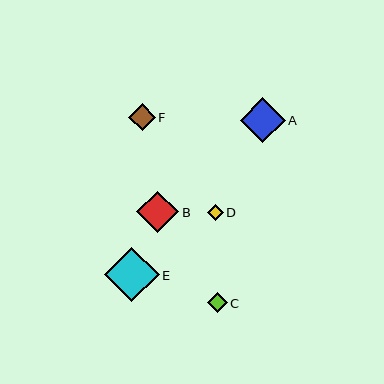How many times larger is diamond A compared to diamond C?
Diamond A is approximately 2.3 times the size of diamond C.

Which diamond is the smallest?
Diamond D is the smallest with a size of approximately 16 pixels.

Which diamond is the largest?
Diamond E is the largest with a size of approximately 55 pixels.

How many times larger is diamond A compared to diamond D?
Diamond A is approximately 2.8 times the size of diamond D.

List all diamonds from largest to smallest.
From largest to smallest: E, A, B, F, C, D.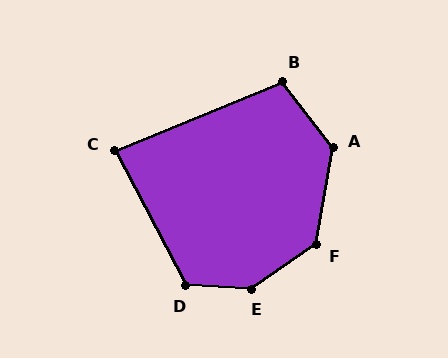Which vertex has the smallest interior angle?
C, at approximately 84 degrees.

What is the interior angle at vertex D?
Approximately 121 degrees (obtuse).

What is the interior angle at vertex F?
Approximately 134 degrees (obtuse).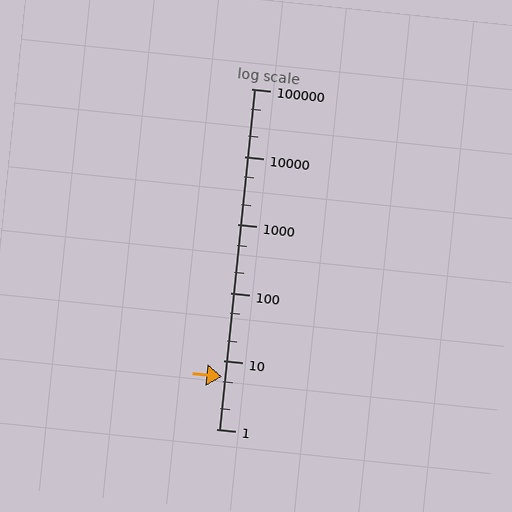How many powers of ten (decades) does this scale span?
The scale spans 5 decades, from 1 to 100000.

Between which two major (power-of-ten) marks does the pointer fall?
The pointer is between 1 and 10.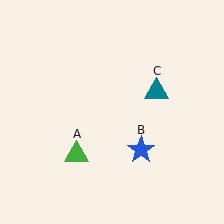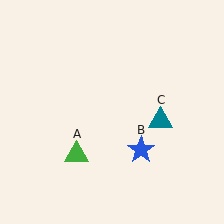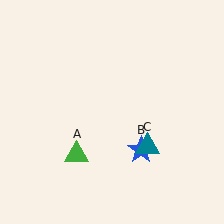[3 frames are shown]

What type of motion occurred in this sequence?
The teal triangle (object C) rotated clockwise around the center of the scene.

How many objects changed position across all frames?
1 object changed position: teal triangle (object C).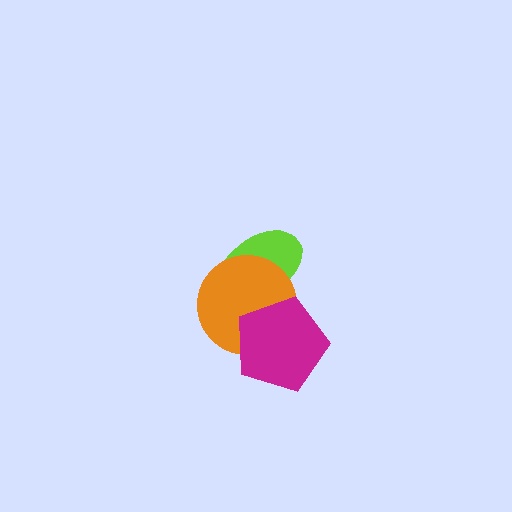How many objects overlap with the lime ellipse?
2 objects overlap with the lime ellipse.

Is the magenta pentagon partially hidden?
No, no other shape covers it.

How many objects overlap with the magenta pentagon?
2 objects overlap with the magenta pentagon.